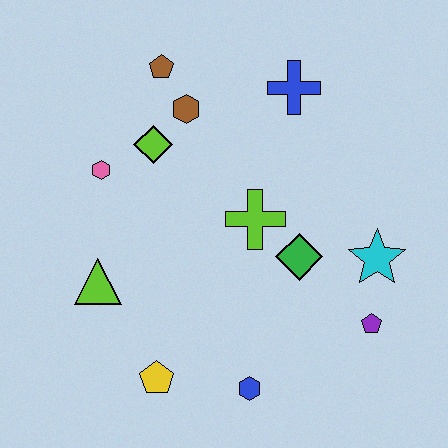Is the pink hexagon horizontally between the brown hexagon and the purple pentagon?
No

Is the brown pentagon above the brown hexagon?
Yes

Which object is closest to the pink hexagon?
The lime diamond is closest to the pink hexagon.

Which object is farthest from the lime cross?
The yellow pentagon is farthest from the lime cross.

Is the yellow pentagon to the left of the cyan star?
Yes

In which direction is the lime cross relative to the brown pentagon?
The lime cross is below the brown pentagon.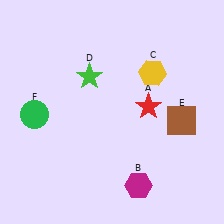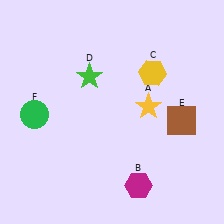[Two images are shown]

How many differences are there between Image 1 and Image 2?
There is 1 difference between the two images.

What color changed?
The star (A) changed from red in Image 1 to yellow in Image 2.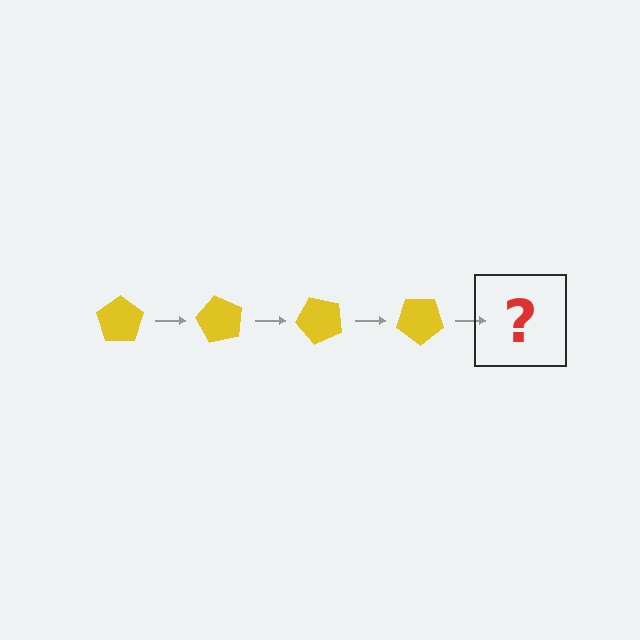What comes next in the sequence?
The next element should be a yellow pentagon rotated 240 degrees.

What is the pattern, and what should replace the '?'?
The pattern is that the pentagon rotates 60 degrees each step. The '?' should be a yellow pentagon rotated 240 degrees.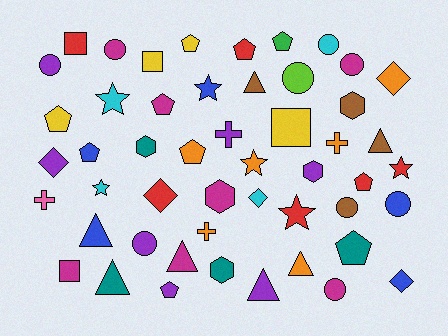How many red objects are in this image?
There are 6 red objects.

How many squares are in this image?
There are 4 squares.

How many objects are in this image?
There are 50 objects.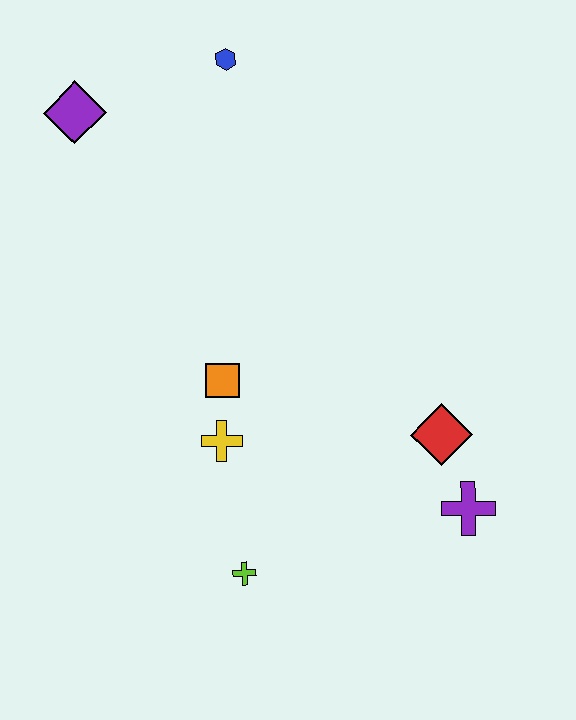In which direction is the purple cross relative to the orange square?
The purple cross is to the right of the orange square.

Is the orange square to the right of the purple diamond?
Yes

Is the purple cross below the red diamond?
Yes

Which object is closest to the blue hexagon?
The purple diamond is closest to the blue hexagon.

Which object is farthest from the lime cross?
The blue hexagon is farthest from the lime cross.